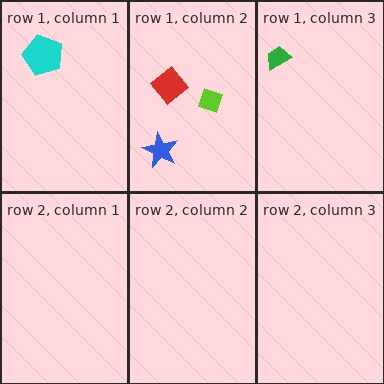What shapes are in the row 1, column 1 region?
The cyan pentagon.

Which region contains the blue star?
The row 1, column 2 region.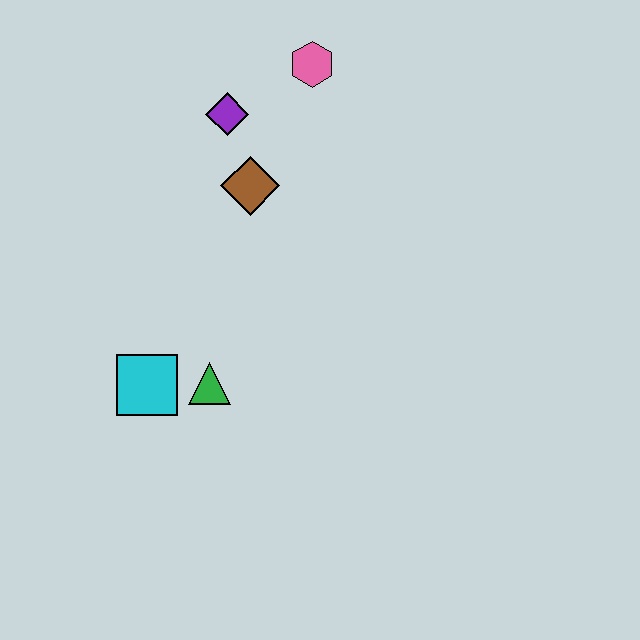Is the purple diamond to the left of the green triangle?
No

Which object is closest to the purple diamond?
The brown diamond is closest to the purple diamond.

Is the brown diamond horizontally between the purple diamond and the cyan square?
No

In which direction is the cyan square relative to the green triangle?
The cyan square is to the left of the green triangle.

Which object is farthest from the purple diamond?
The cyan square is farthest from the purple diamond.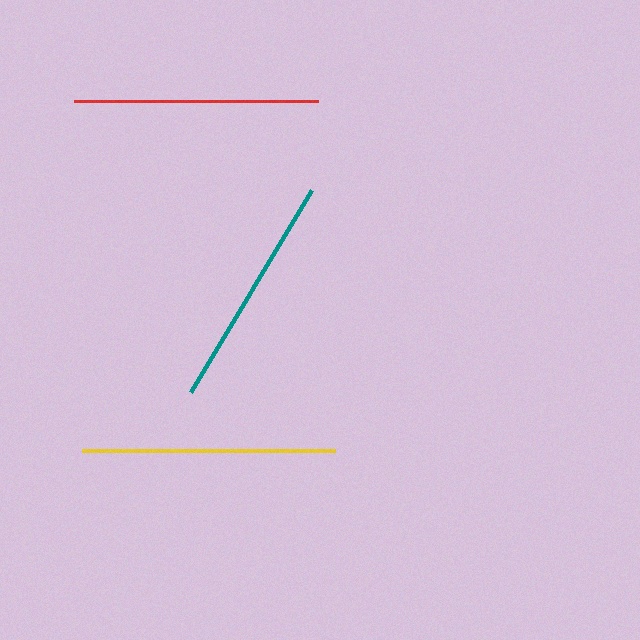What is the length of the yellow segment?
The yellow segment is approximately 253 pixels long.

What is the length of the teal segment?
The teal segment is approximately 236 pixels long.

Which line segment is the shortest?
The teal line is the shortest at approximately 236 pixels.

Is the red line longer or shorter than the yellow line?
The yellow line is longer than the red line.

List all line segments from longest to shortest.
From longest to shortest: yellow, red, teal.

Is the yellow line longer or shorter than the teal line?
The yellow line is longer than the teal line.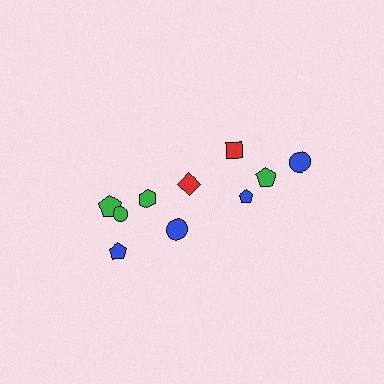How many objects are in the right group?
There are 4 objects.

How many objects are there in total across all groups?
There are 10 objects.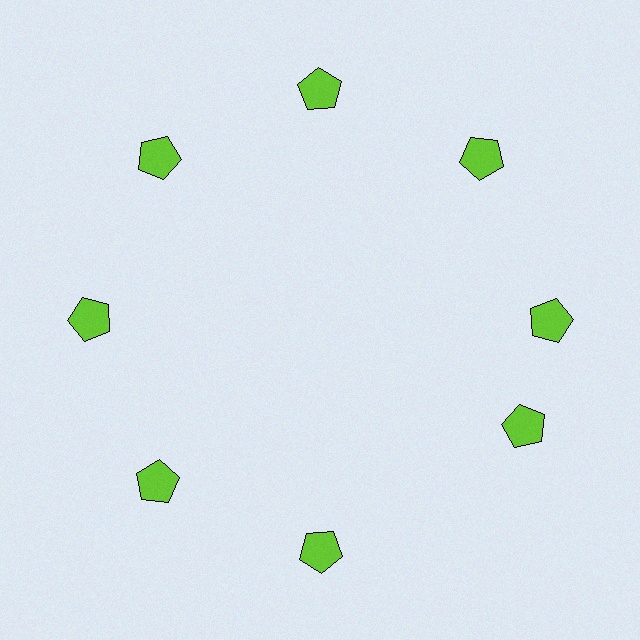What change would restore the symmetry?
The symmetry would be restored by rotating it back into even spacing with its neighbors so that all 8 pentagons sit at equal angles and equal distance from the center.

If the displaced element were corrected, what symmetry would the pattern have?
It would have 8-fold rotational symmetry — the pattern would map onto itself every 45 degrees.